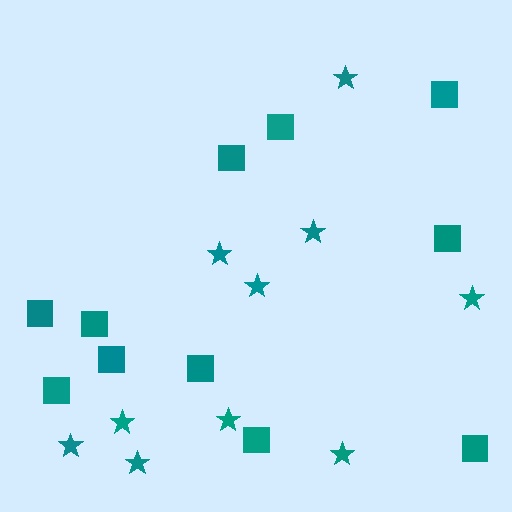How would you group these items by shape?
There are 2 groups: one group of squares (11) and one group of stars (10).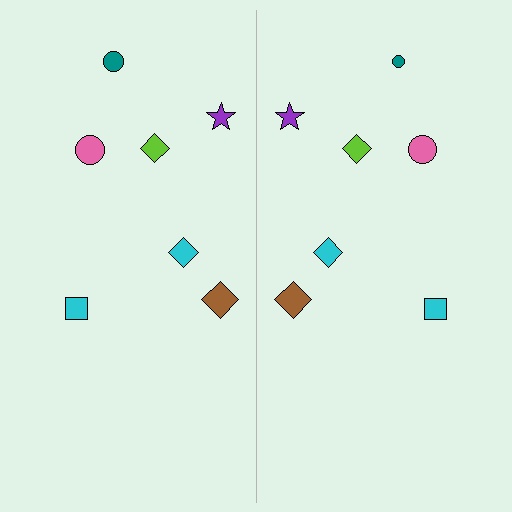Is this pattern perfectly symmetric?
No, the pattern is not perfectly symmetric. The teal circle on the right side has a different size than its mirror counterpart.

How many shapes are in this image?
There are 14 shapes in this image.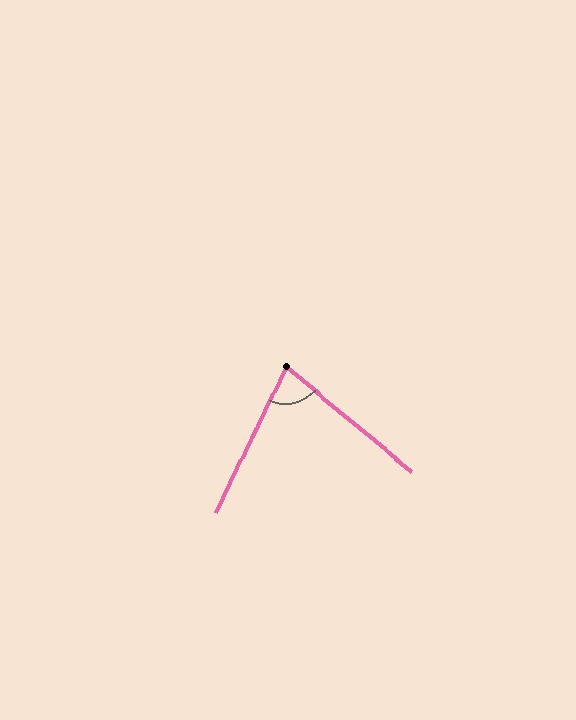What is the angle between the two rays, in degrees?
Approximately 76 degrees.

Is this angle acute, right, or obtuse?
It is acute.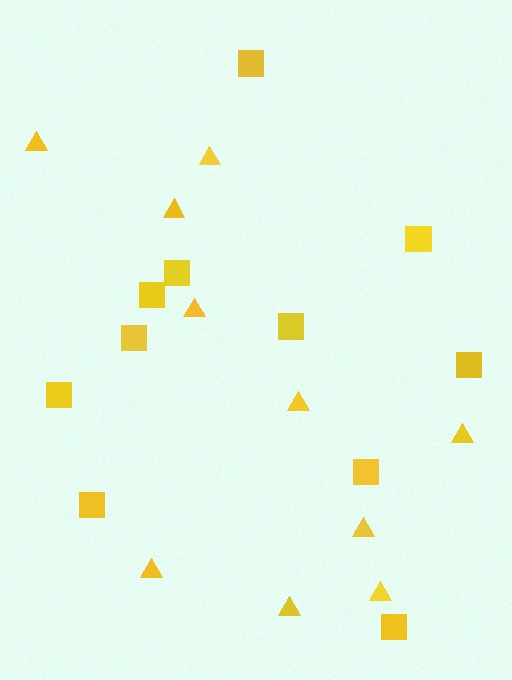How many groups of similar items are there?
There are 2 groups: one group of squares (11) and one group of triangles (10).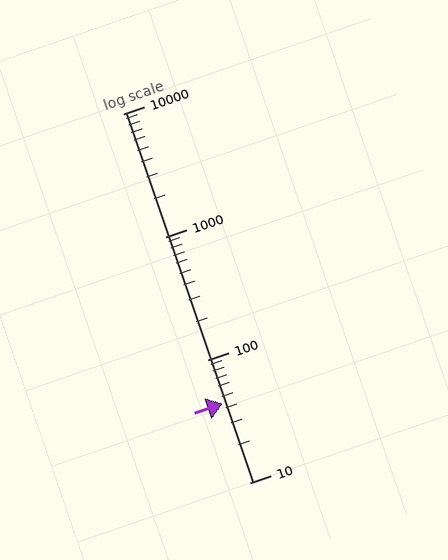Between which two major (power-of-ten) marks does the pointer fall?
The pointer is between 10 and 100.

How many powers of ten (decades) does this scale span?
The scale spans 3 decades, from 10 to 10000.